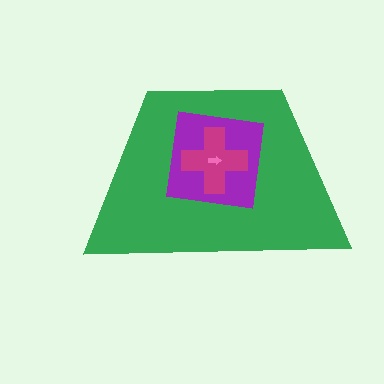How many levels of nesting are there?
4.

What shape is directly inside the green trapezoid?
The purple square.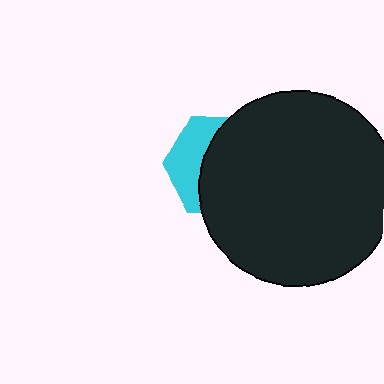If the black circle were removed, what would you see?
You would see the complete cyan hexagon.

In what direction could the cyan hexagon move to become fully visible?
The cyan hexagon could move left. That would shift it out from behind the black circle entirely.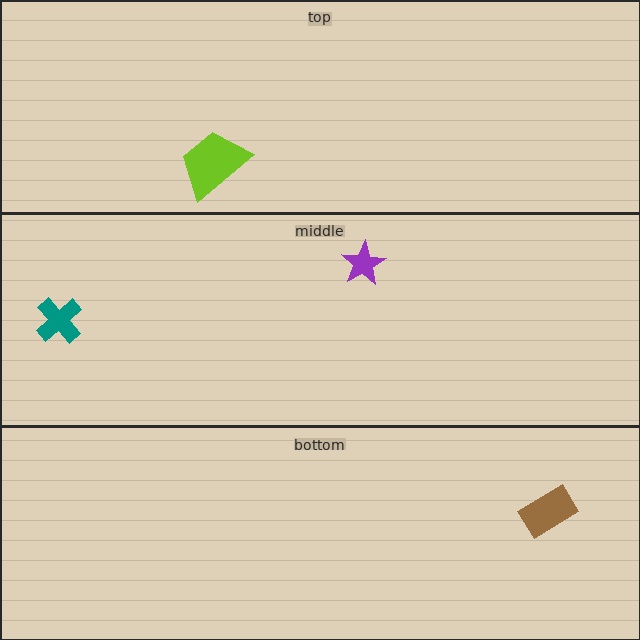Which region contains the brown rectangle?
The bottom region.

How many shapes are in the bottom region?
1.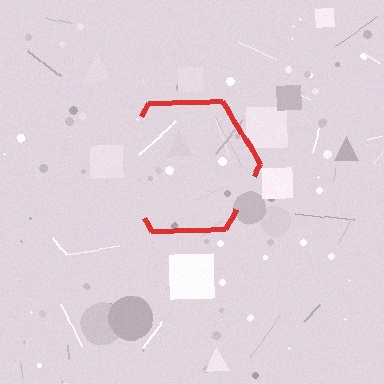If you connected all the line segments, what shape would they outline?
They would outline a hexagon.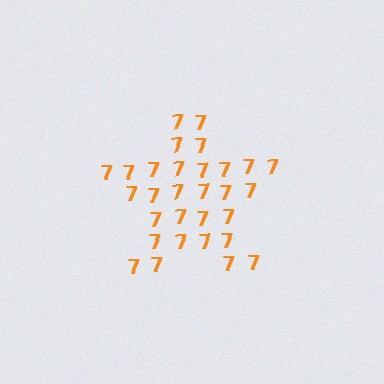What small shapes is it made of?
It is made of small digit 7's.